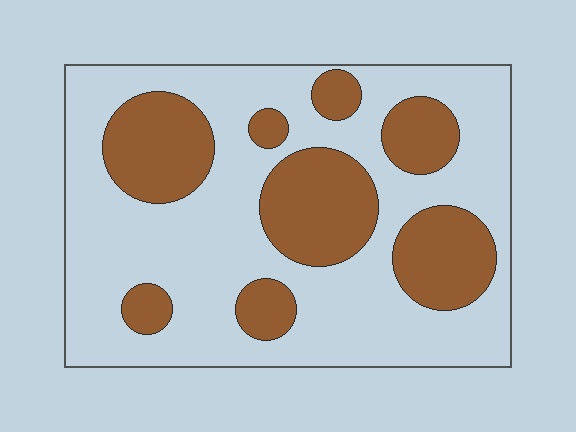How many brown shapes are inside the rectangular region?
8.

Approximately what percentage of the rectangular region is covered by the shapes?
Approximately 30%.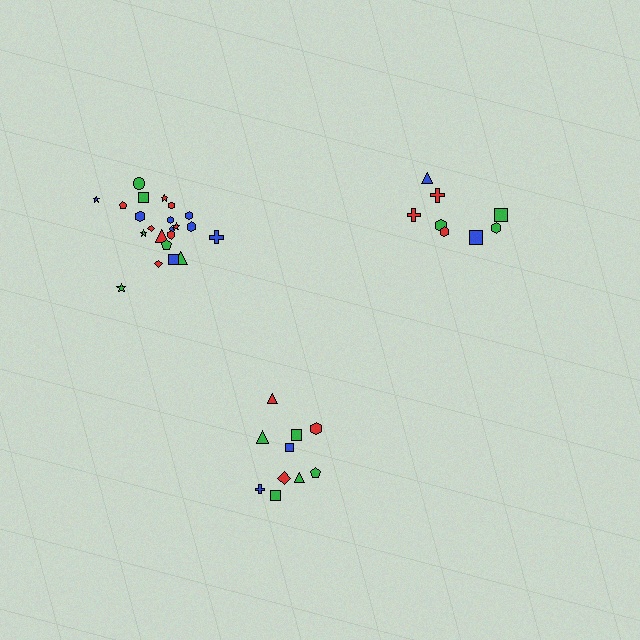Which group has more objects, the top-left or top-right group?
The top-left group.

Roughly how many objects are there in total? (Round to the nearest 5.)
Roughly 40 objects in total.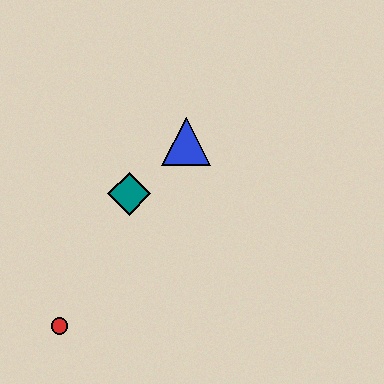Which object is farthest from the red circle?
The blue triangle is farthest from the red circle.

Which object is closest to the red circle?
The teal diamond is closest to the red circle.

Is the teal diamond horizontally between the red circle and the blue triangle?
Yes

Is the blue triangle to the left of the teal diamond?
No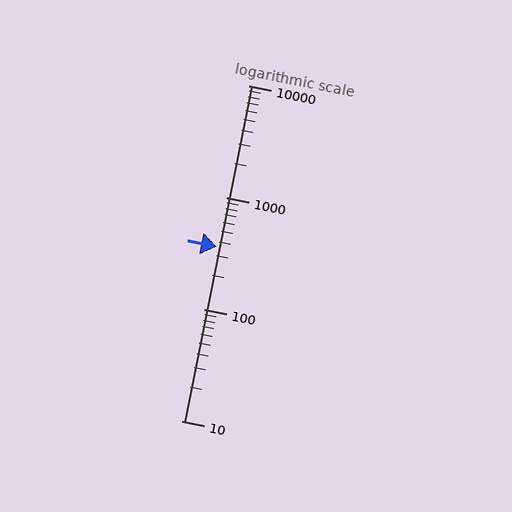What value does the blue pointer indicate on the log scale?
The pointer indicates approximately 360.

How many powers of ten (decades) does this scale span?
The scale spans 3 decades, from 10 to 10000.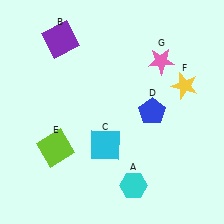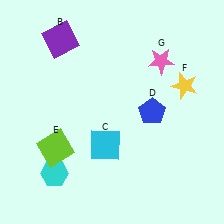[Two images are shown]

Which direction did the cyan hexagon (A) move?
The cyan hexagon (A) moved left.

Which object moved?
The cyan hexagon (A) moved left.